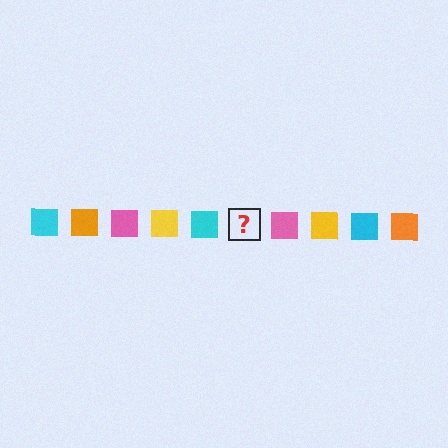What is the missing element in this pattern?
The missing element is an orange square.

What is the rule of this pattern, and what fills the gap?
The rule is that the pattern cycles through cyan, orange, pink, yellow squares. The gap should be filled with an orange square.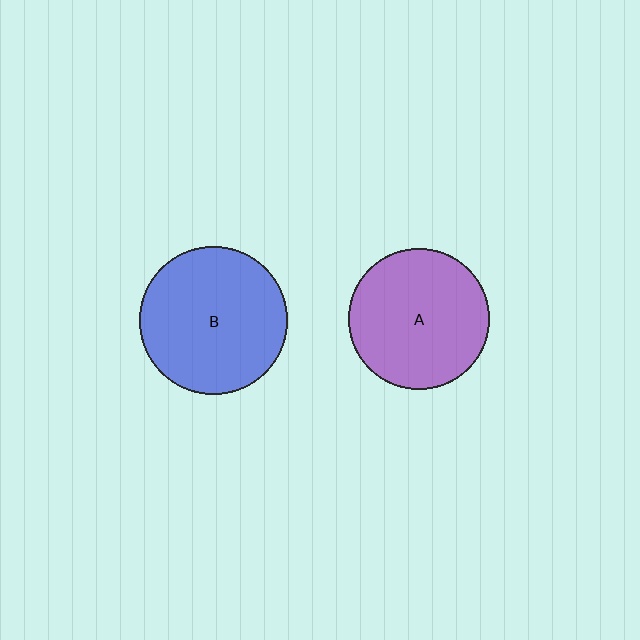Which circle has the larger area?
Circle B (blue).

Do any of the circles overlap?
No, none of the circles overlap.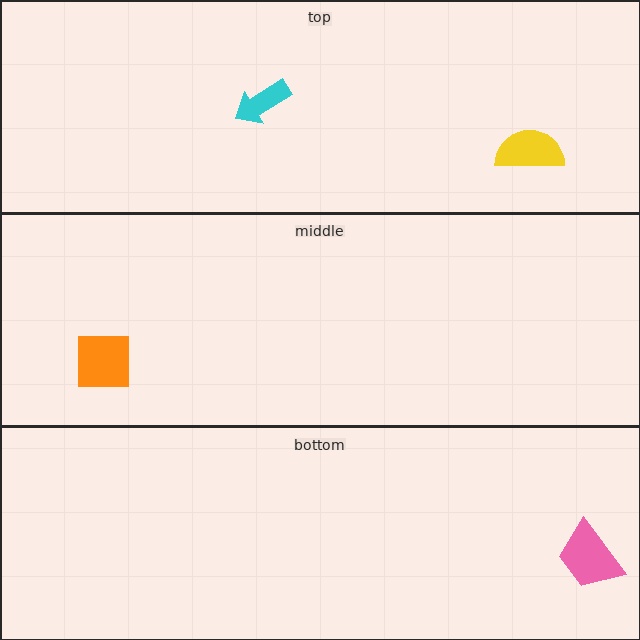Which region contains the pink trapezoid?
The bottom region.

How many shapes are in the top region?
2.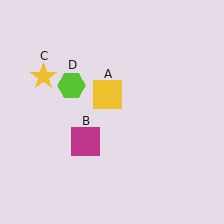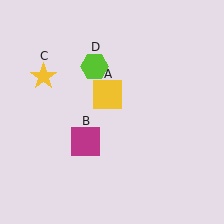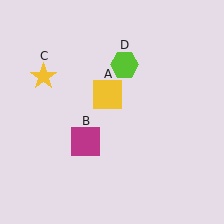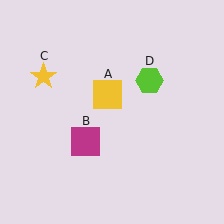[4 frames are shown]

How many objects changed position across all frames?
1 object changed position: lime hexagon (object D).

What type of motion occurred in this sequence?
The lime hexagon (object D) rotated clockwise around the center of the scene.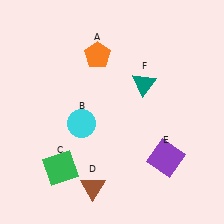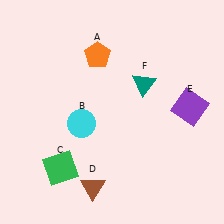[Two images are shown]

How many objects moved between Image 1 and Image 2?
1 object moved between the two images.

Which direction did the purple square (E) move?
The purple square (E) moved up.